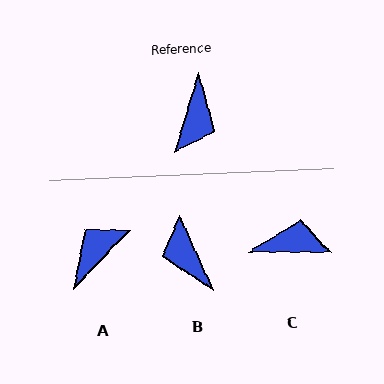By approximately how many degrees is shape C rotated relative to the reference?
Approximately 106 degrees counter-clockwise.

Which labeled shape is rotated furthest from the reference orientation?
A, about 153 degrees away.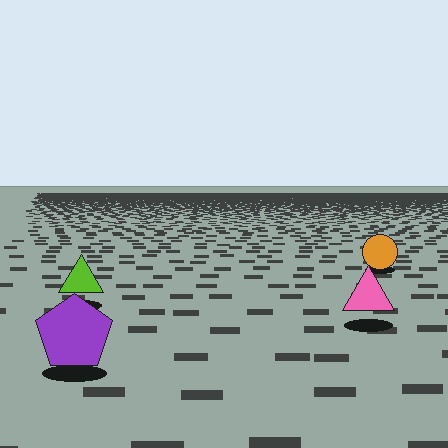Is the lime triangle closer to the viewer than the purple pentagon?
No. The purple pentagon is closer — you can tell from the texture gradient: the ground texture is coarser near it.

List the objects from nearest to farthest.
From nearest to farthest: the purple pentagon, the pink triangle, the lime triangle, the orange circle.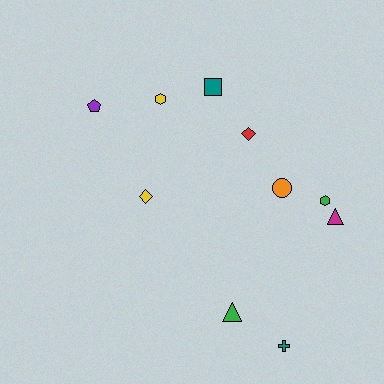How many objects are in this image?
There are 10 objects.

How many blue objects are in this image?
There are no blue objects.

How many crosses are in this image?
There is 1 cross.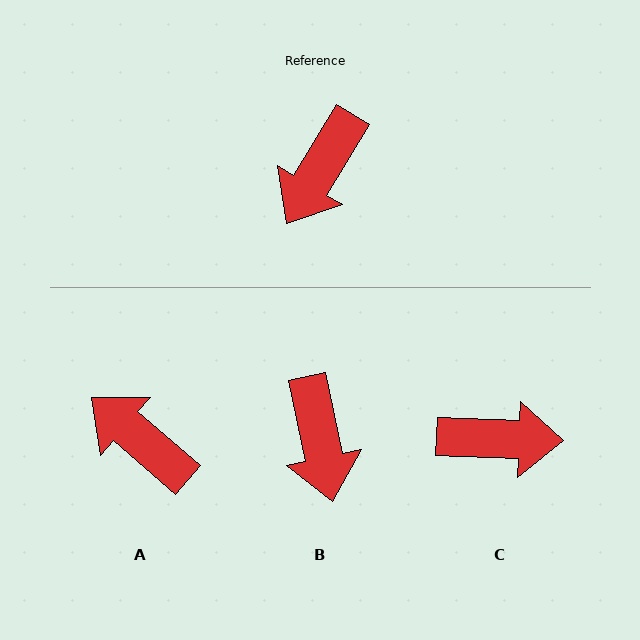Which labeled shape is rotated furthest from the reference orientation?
C, about 120 degrees away.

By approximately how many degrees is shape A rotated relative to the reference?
Approximately 99 degrees clockwise.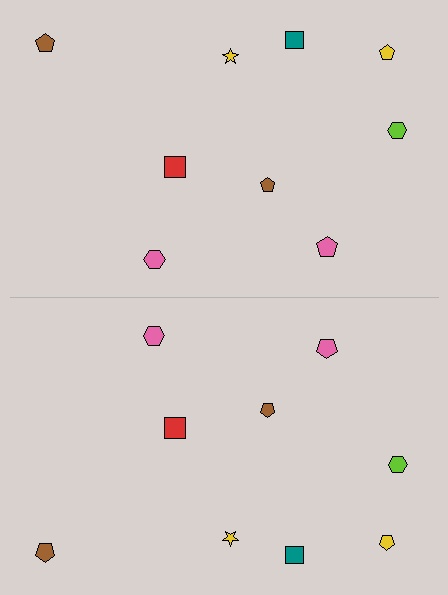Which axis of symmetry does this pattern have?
The pattern has a horizontal axis of symmetry running through the center of the image.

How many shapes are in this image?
There are 18 shapes in this image.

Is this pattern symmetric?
Yes, this pattern has bilateral (reflection) symmetry.